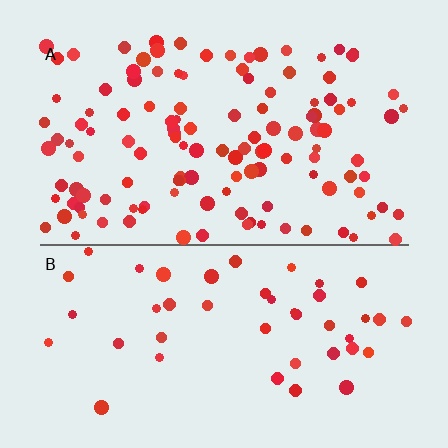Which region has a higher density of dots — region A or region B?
A (the top).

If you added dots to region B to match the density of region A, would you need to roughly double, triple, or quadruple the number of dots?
Approximately triple.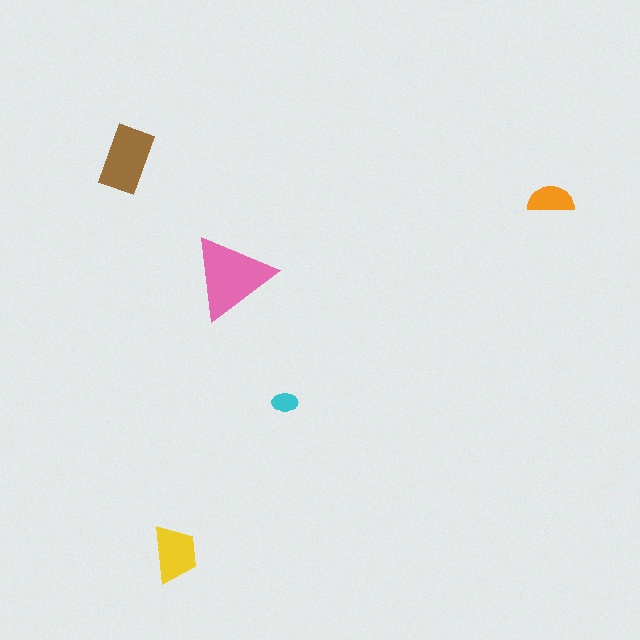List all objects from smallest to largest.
The cyan ellipse, the orange semicircle, the yellow trapezoid, the brown rectangle, the pink triangle.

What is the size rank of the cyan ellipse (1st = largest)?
5th.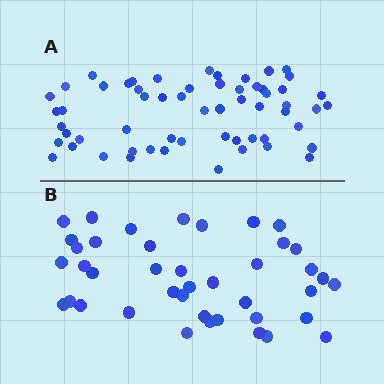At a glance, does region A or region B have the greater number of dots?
Region A (the top region) has more dots.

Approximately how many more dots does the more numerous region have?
Region A has approximately 20 more dots than region B.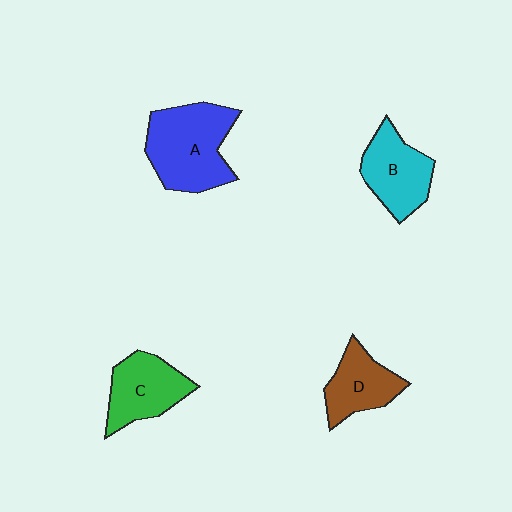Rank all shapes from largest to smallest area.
From largest to smallest: A (blue), B (cyan), C (green), D (brown).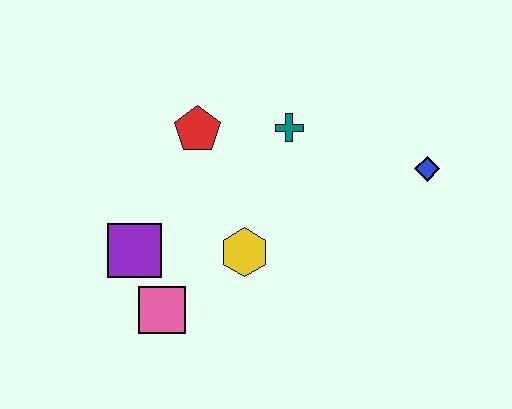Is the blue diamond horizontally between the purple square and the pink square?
No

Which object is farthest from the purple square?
The blue diamond is farthest from the purple square.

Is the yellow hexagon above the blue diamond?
No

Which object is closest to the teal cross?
The red pentagon is closest to the teal cross.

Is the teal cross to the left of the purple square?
No